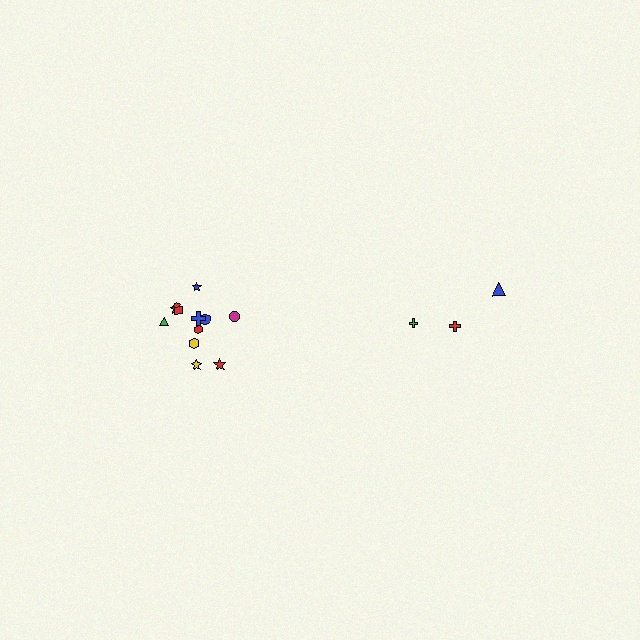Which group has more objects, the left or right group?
The left group.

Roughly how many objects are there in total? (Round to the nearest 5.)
Roughly 15 objects in total.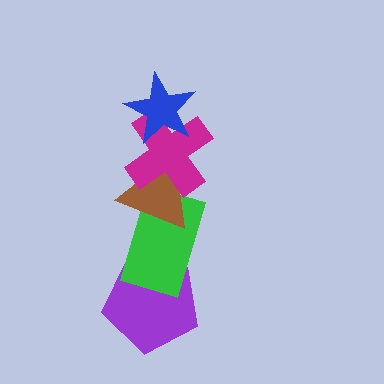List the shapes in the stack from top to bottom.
From top to bottom: the blue star, the magenta cross, the brown triangle, the green rectangle, the purple pentagon.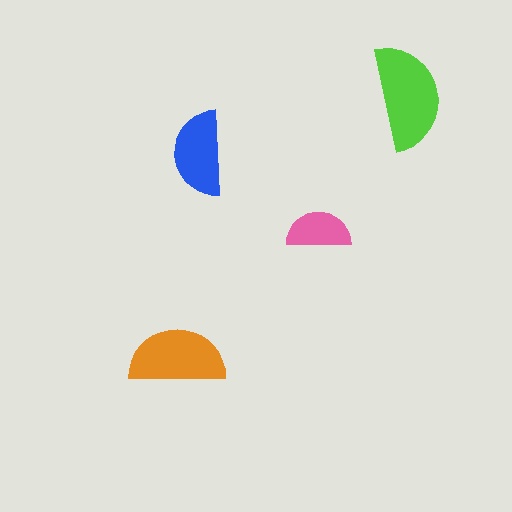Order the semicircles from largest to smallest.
the lime one, the orange one, the blue one, the pink one.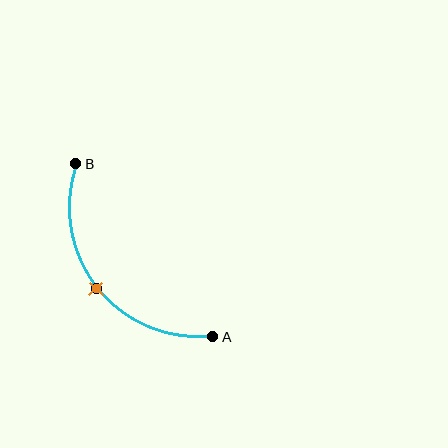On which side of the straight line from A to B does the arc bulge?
The arc bulges below and to the left of the straight line connecting A and B.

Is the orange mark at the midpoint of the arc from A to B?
Yes. The orange mark lies on the arc at equal arc-length from both A and B — it is the arc midpoint.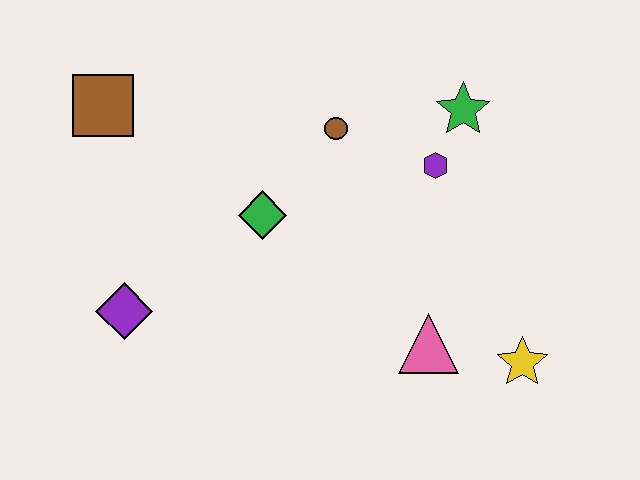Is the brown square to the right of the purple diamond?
No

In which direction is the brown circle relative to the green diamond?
The brown circle is above the green diamond.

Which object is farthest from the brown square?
The yellow star is farthest from the brown square.